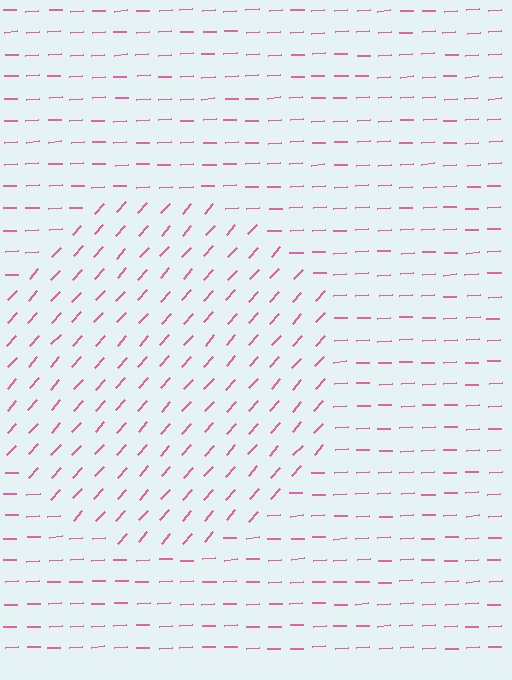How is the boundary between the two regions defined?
The boundary is defined purely by a change in line orientation (approximately 45 degrees difference). All lines are the same color and thickness.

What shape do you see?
I see a circle.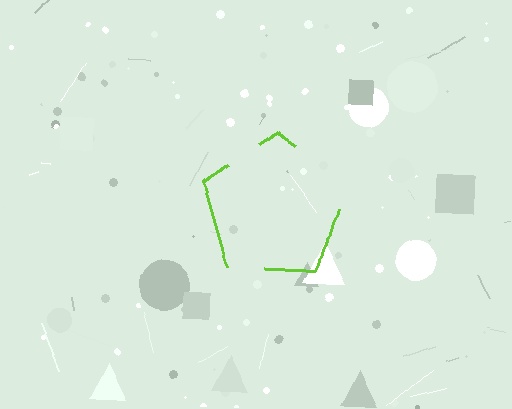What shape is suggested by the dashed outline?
The dashed outline suggests a pentagon.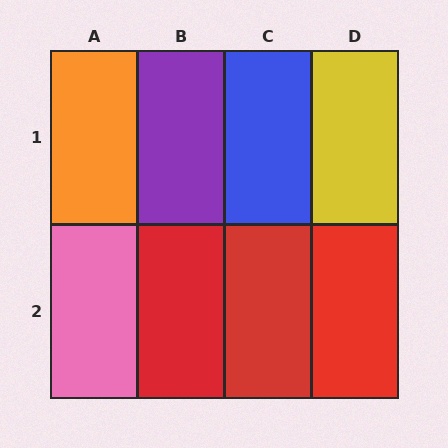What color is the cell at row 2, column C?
Red.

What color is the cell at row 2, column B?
Red.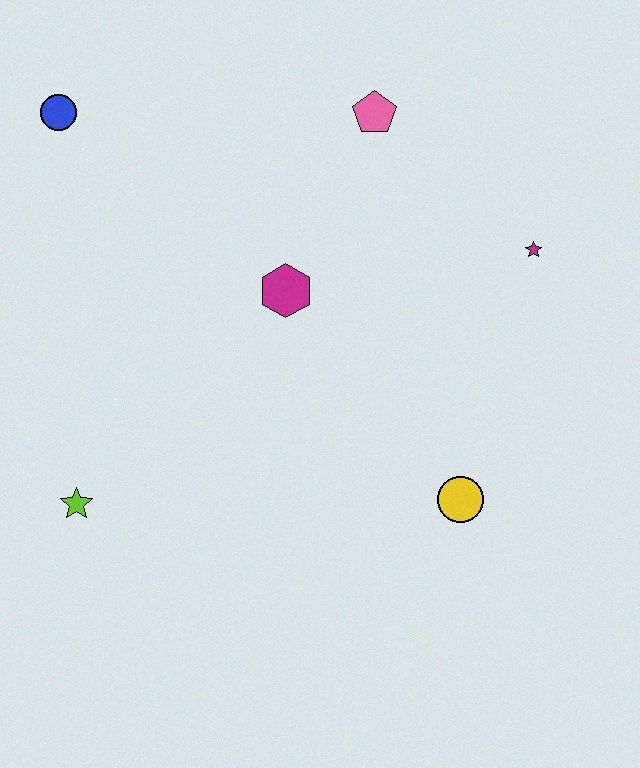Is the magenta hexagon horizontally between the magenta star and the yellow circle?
No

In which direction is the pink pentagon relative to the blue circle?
The pink pentagon is to the right of the blue circle.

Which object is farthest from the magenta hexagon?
The lime star is farthest from the magenta hexagon.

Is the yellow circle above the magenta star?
No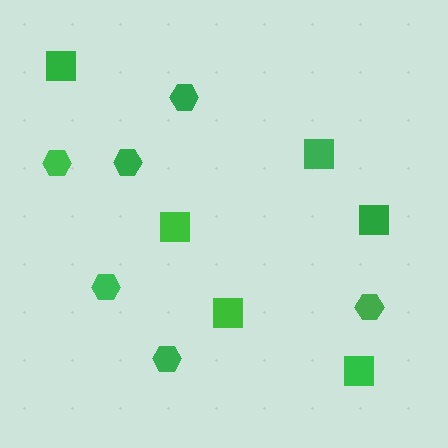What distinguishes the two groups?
There are 2 groups: one group of squares (6) and one group of hexagons (6).